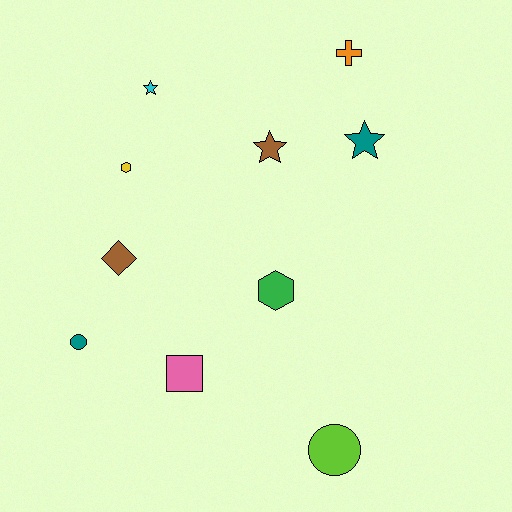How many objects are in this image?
There are 10 objects.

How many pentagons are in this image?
There are no pentagons.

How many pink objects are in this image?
There is 1 pink object.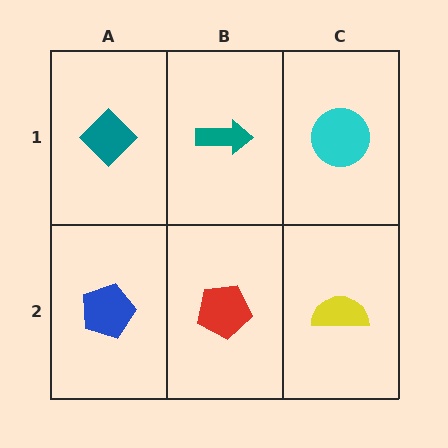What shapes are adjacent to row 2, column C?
A cyan circle (row 1, column C), a red pentagon (row 2, column B).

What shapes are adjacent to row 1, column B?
A red pentagon (row 2, column B), a teal diamond (row 1, column A), a cyan circle (row 1, column C).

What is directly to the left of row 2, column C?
A red pentagon.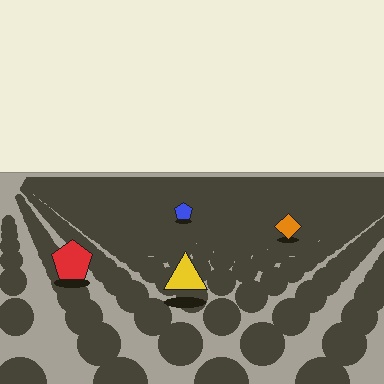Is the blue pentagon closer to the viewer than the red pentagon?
No. The red pentagon is closer — you can tell from the texture gradient: the ground texture is coarser near it.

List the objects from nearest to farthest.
From nearest to farthest: the yellow triangle, the red pentagon, the orange diamond, the blue pentagon.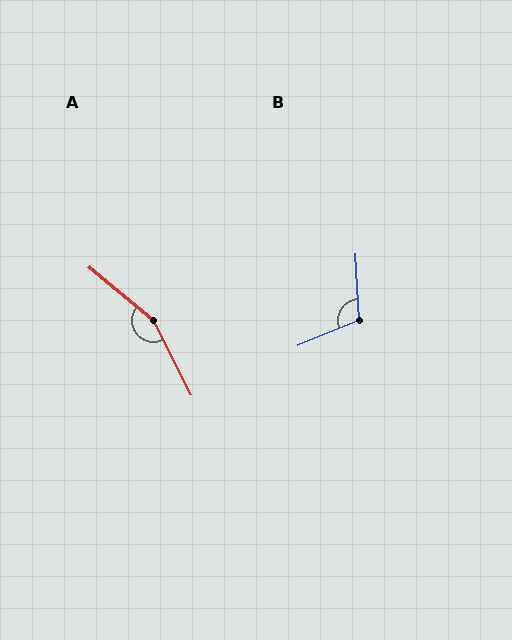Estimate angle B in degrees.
Approximately 109 degrees.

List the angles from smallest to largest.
B (109°), A (157°).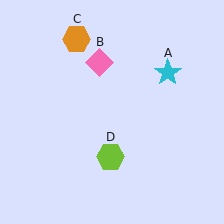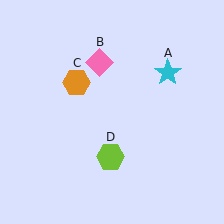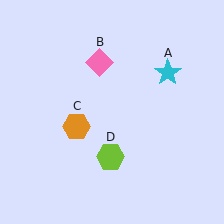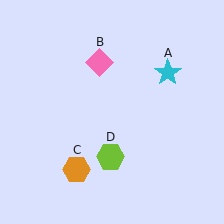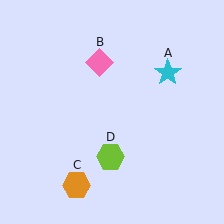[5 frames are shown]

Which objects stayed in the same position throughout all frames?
Cyan star (object A) and pink diamond (object B) and lime hexagon (object D) remained stationary.